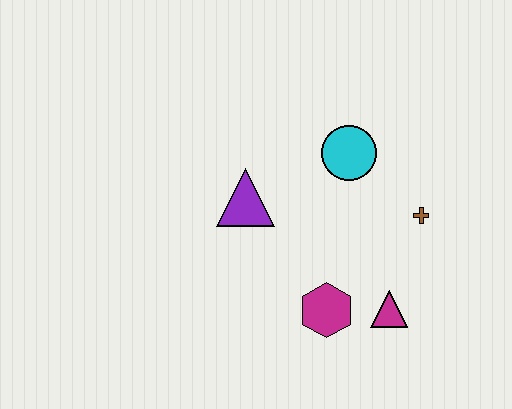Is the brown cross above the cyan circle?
No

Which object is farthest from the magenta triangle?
The purple triangle is farthest from the magenta triangle.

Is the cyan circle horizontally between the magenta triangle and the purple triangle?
Yes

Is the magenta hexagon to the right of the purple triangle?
Yes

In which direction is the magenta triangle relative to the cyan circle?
The magenta triangle is below the cyan circle.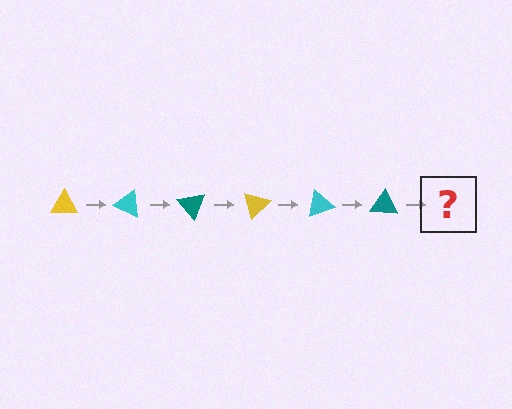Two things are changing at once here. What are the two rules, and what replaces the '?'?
The two rules are that it rotates 25 degrees each step and the color cycles through yellow, cyan, and teal. The '?' should be a yellow triangle, rotated 150 degrees from the start.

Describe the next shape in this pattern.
It should be a yellow triangle, rotated 150 degrees from the start.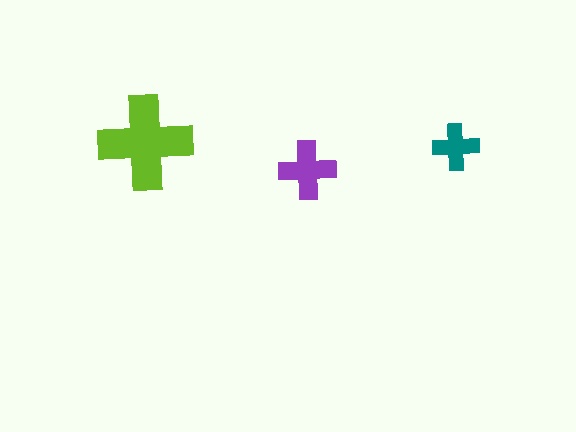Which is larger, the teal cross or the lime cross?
The lime one.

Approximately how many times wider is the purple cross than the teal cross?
About 1.5 times wider.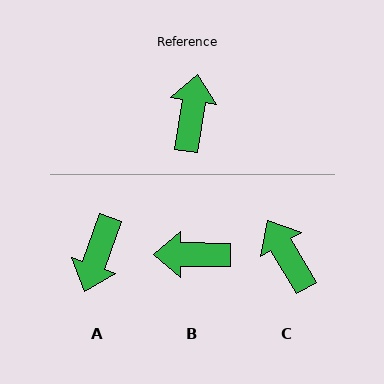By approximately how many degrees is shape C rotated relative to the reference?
Approximately 38 degrees counter-clockwise.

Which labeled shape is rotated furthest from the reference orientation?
A, about 169 degrees away.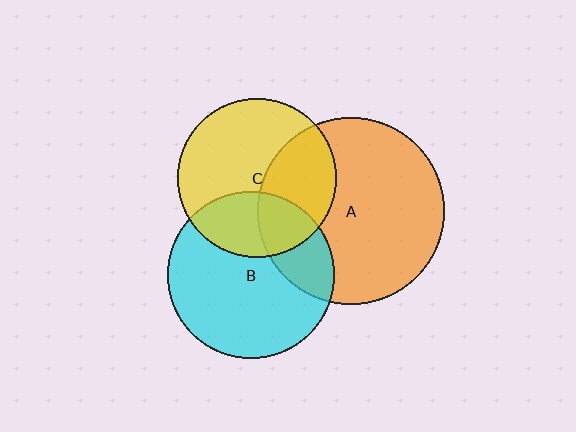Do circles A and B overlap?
Yes.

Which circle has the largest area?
Circle A (orange).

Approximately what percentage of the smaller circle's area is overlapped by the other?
Approximately 25%.